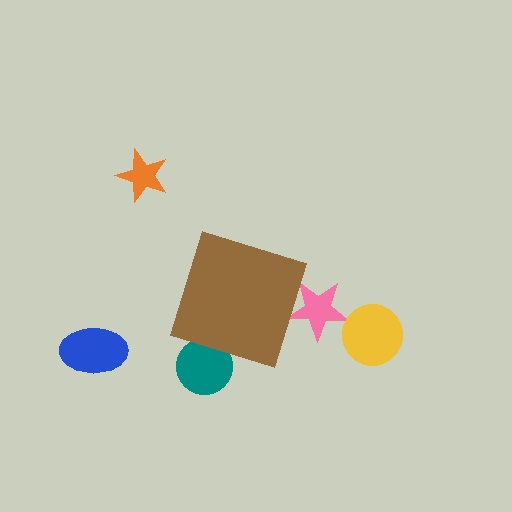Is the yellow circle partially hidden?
No, the yellow circle is fully visible.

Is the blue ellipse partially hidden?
No, the blue ellipse is fully visible.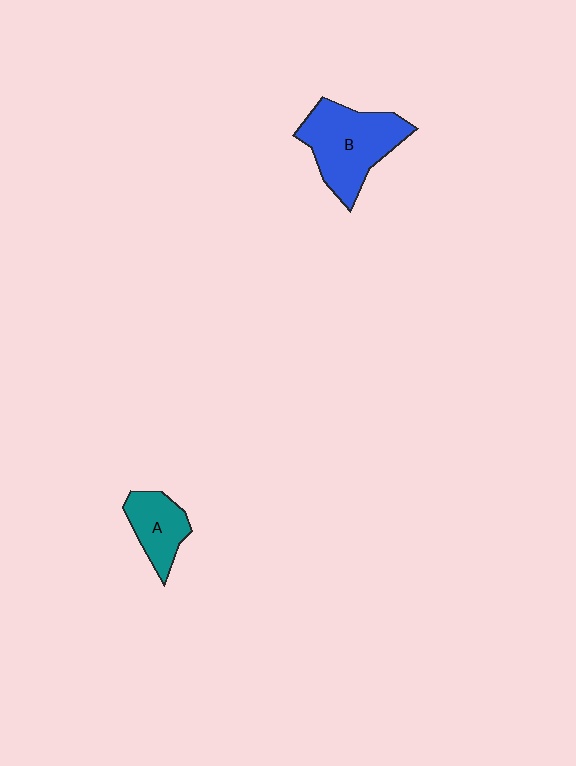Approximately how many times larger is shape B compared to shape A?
Approximately 1.9 times.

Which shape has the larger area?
Shape B (blue).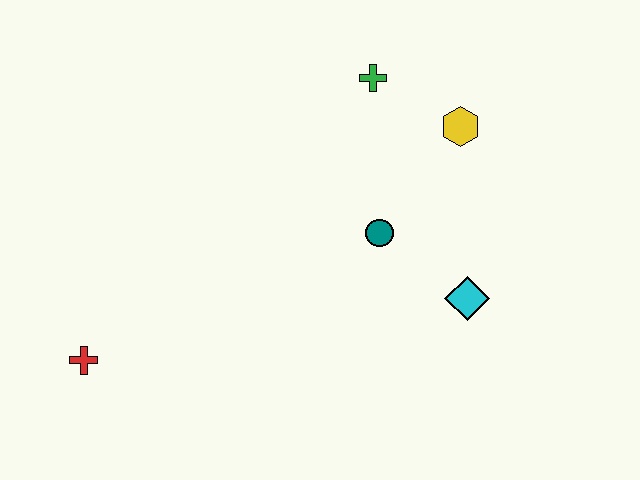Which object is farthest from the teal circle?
The red cross is farthest from the teal circle.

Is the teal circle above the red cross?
Yes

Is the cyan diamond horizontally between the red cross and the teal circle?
No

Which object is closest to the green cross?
The yellow hexagon is closest to the green cross.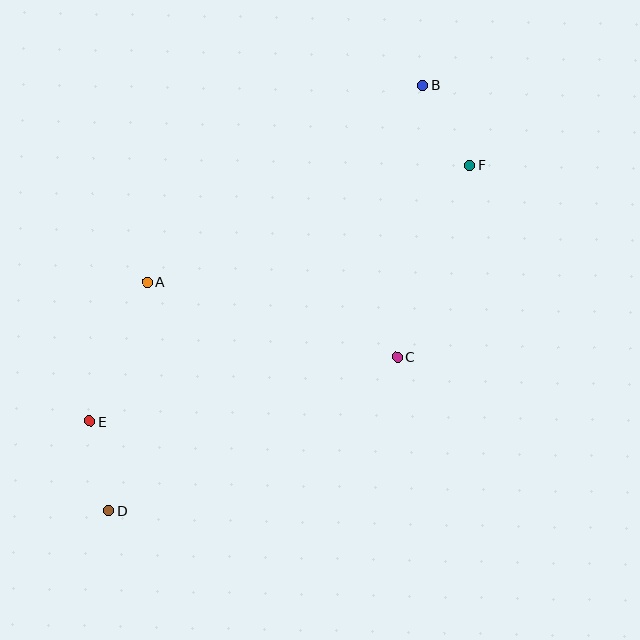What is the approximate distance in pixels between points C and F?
The distance between C and F is approximately 205 pixels.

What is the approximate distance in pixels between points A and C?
The distance between A and C is approximately 261 pixels.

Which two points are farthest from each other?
Points B and D are farthest from each other.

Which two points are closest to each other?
Points D and E are closest to each other.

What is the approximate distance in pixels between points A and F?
The distance between A and F is approximately 343 pixels.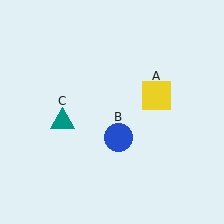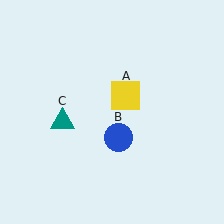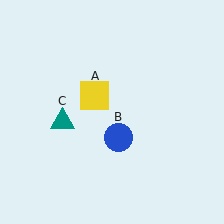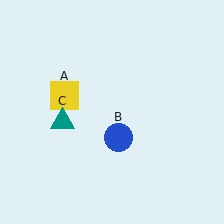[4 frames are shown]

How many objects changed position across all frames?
1 object changed position: yellow square (object A).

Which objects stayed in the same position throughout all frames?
Blue circle (object B) and teal triangle (object C) remained stationary.